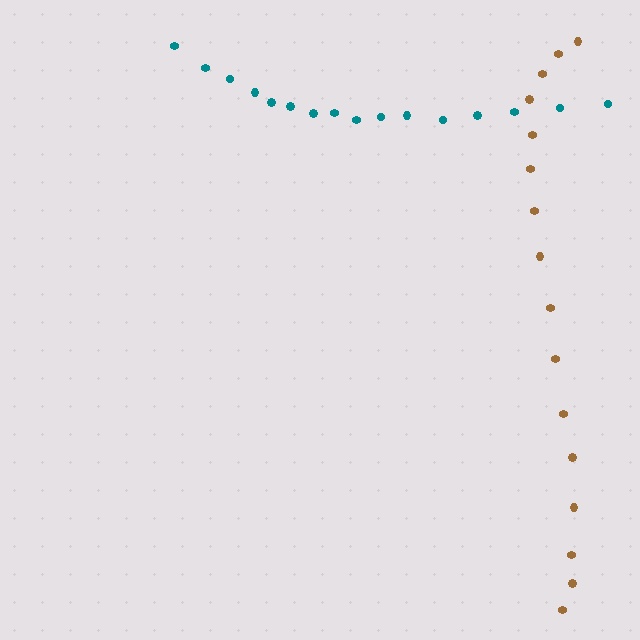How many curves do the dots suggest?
There are 2 distinct paths.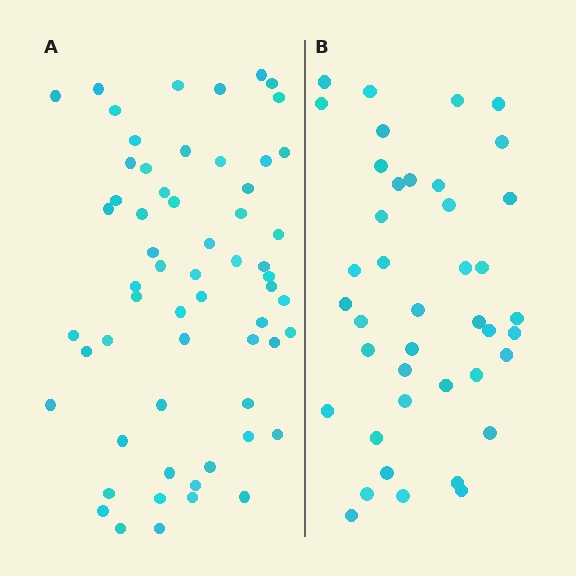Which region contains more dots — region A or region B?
Region A (the left region) has more dots.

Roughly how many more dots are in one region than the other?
Region A has approximately 20 more dots than region B.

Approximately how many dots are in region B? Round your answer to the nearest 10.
About 40 dots. (The exact count is 41, which rounds to 40.)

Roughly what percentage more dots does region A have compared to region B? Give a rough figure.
About 45% more.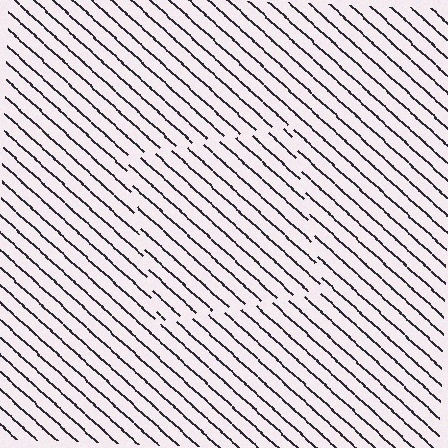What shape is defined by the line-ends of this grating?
An illusory square. The interior of the shape contains the same grating, shifted by half a period — the contour is defined by the phase discontinuity where line-ends from the inner and outer gratings abut.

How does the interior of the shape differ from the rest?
The interior of the shape contains the same grating, shifted by half a period — the contour is defined by the phase discontinuity where line-ends from the inner and outer gratings abut.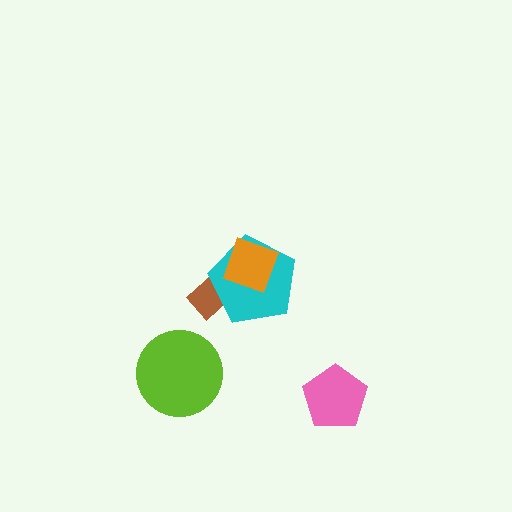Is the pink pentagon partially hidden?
No, no other shape covers it.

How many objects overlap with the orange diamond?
2 objects overlap with the orange diamond.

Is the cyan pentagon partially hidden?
Yes, it is partially covered by another shape.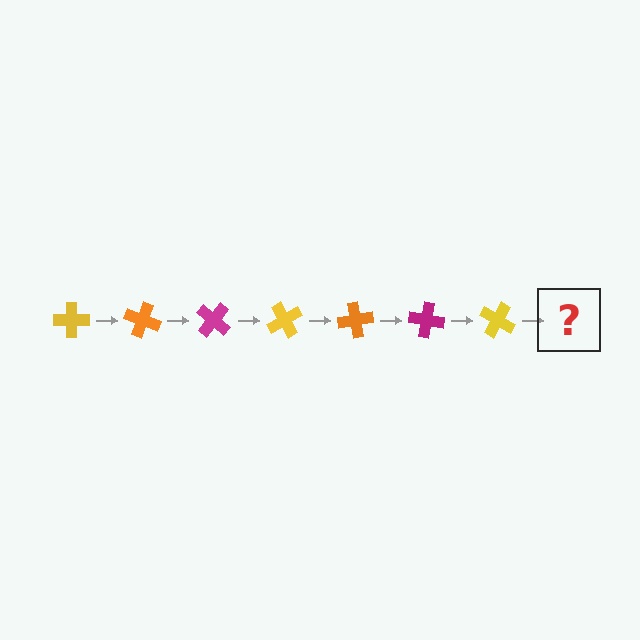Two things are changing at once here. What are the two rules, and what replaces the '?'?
The two rules are that it rotates 20 degrees each step and the color cycles through yellow, orange, and magenta. The '?' should be an orange cross, rotated 140 degrees from the start.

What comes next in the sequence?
The next element should be an orange cross, rotated 140 degrees from the start.